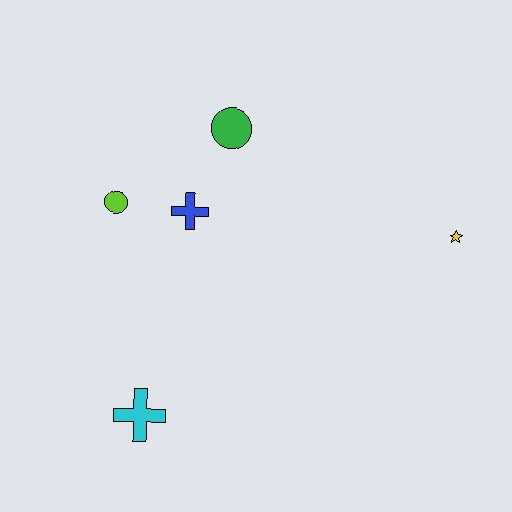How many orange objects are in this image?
There are no orange objects.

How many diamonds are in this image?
There are no diamonds.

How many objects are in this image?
There are 5 objects.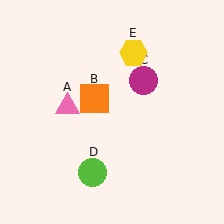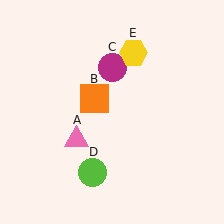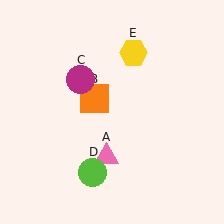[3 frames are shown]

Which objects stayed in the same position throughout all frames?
Orange square (object B) and lime circle (object D) and yellow hexagon (object E) remained stationary.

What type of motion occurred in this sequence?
The pink triangle (object A), magenta circle (object C) rotated counterclockwise around the center of the scene.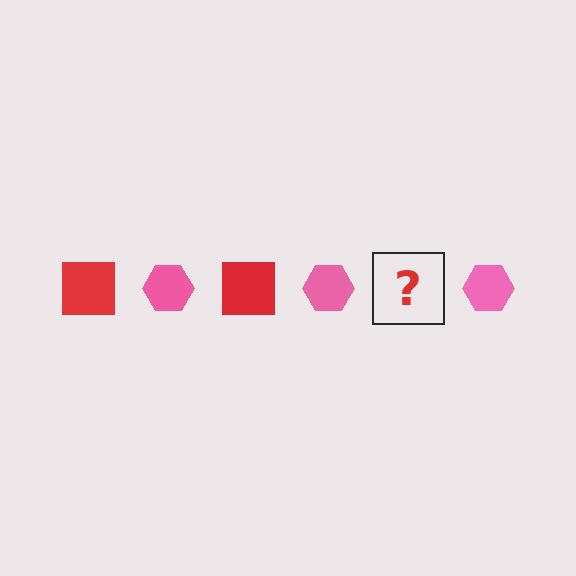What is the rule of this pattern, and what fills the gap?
The rule is that the pattern alternates between red square and pink hexagon. The gap should be filled with a red square.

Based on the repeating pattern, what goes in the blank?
The blank should be a red square.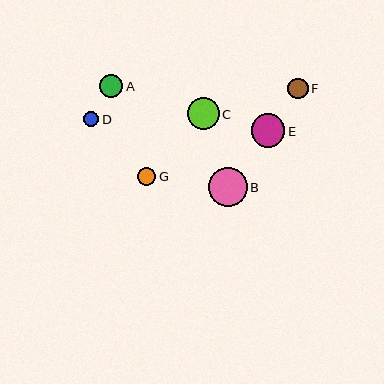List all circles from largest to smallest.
From largest to smallest: B, E, C, A, F, G, D.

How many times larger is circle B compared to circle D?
Circle B is approximately 2.6 times the size of circle D.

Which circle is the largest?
Circle B is the largest with a size of approximately 39 pixels.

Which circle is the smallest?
Circle D is the smallest with a size of approximately 15 pixels.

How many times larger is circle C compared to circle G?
Circle C is approximately 1.8 times the size of circle G.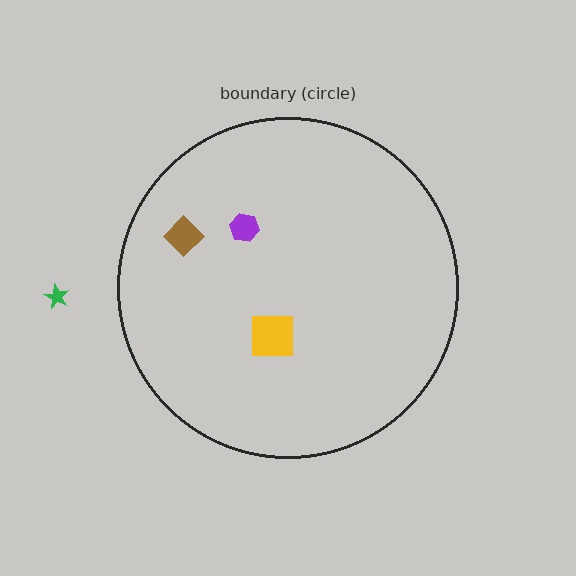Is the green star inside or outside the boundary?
Outside.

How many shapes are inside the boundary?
3 inside, 1 outside.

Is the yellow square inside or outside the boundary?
Inside.